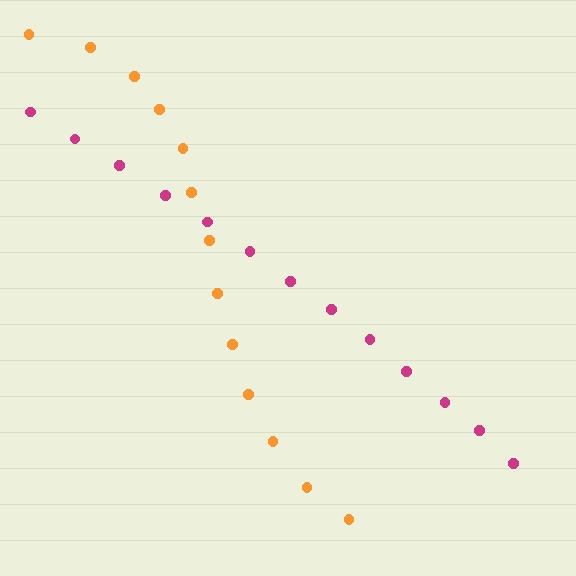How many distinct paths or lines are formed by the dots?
There are 2 distinct paths.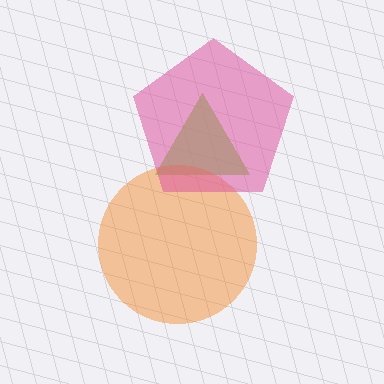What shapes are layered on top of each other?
The layered shapes are: a lime triangle, an orange circle, a pink pentagon.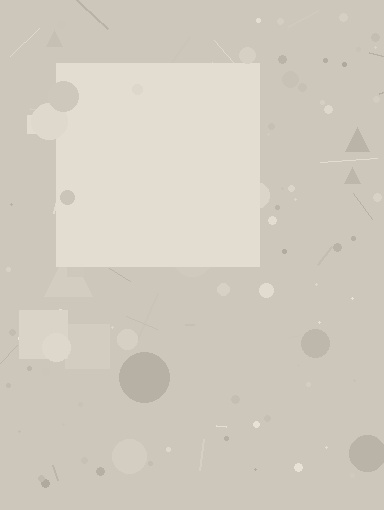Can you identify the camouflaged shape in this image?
The camouflaged shape is a square.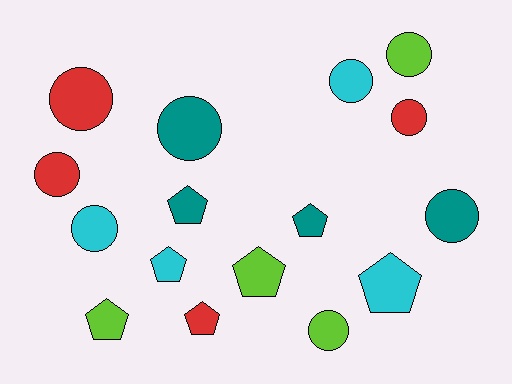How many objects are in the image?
There are 16 objects.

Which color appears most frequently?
Lime, with 4 objects.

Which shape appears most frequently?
Circle, with 9 objects.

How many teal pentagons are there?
There are 2 teal pentagons.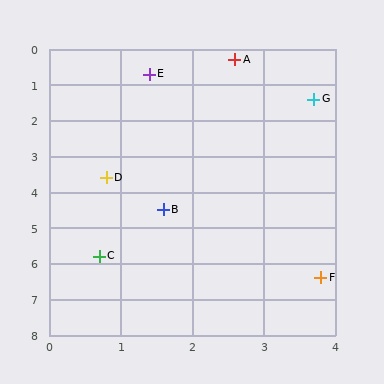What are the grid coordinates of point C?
Point C is at approximately (0.7, 5.8).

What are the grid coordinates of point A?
Point A is at approximately (2.6, 0.3).